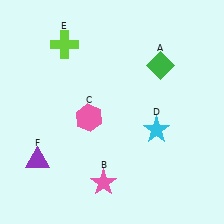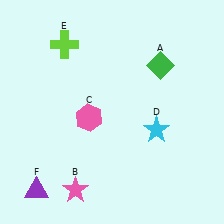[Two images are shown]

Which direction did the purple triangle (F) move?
The purple triangle (F) moved down.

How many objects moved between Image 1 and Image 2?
2 objects moved between the two images.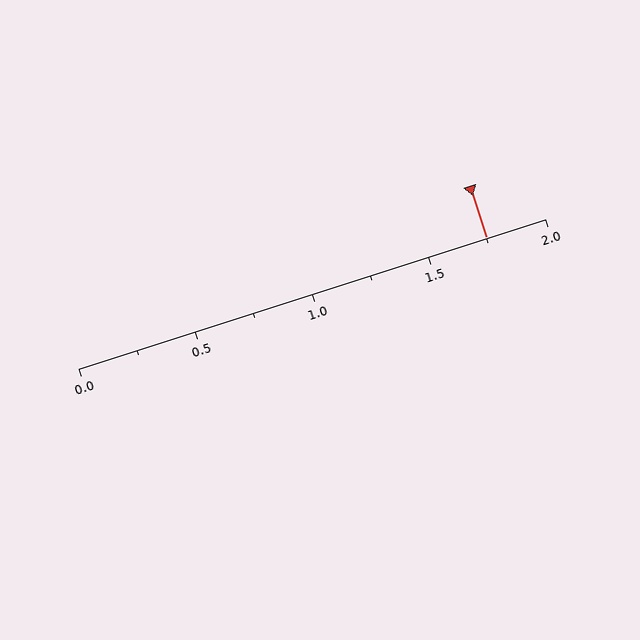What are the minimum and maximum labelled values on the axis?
The axis runs from 0.0 to 2.0.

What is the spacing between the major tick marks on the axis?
The major ticks are spaced 0.5 apart.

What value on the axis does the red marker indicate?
The marker indicates approximately 1.75.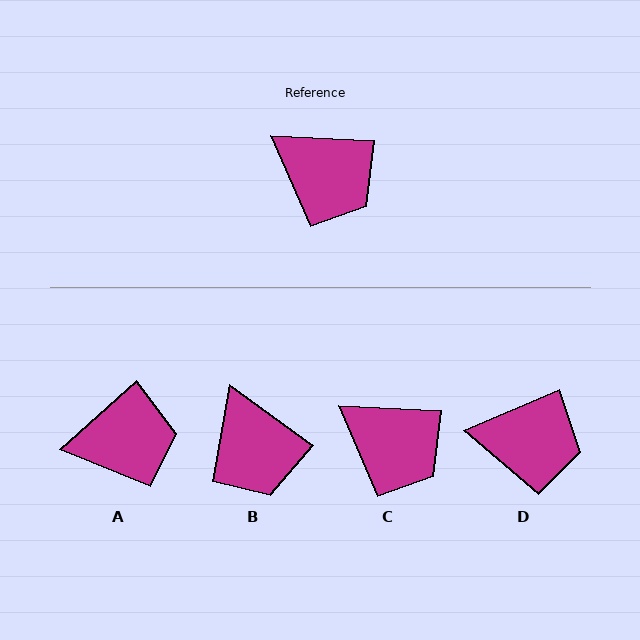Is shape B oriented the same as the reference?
No, it is off by about 33 degrees.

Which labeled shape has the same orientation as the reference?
C.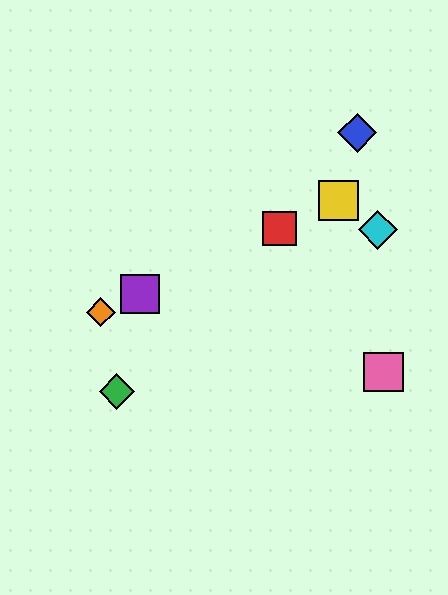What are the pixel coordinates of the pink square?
The pink square is at (383, 372).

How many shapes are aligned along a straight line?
4 shapes (the red square, the yellow square, the purple square, the orange diamond) are aligned along a straight line.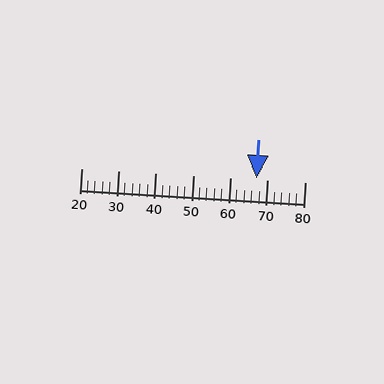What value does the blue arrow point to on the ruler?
The blue arrow points to approximately 67.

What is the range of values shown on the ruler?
The ruler shows values from 20 to 80.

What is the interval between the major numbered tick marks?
The major tick marks are spaced 10 units apart.